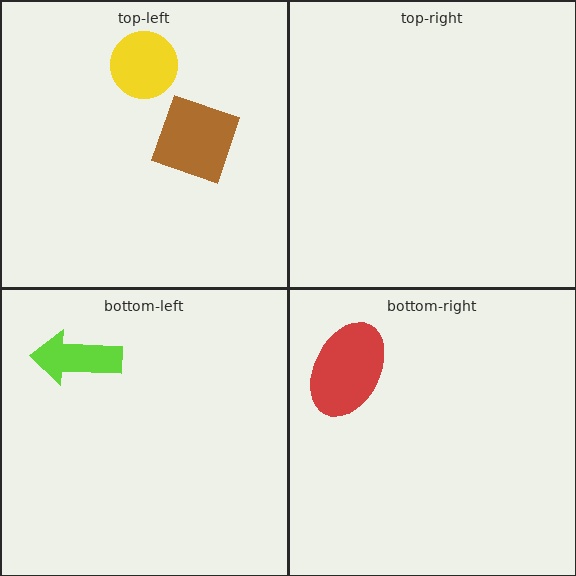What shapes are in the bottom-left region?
The lime arrow.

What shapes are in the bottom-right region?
The red ellipse.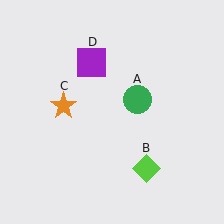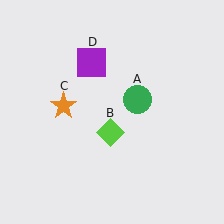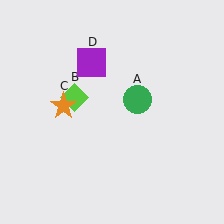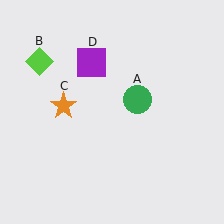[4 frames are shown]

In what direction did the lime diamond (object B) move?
The lime diamond (object B) moved up and to the left.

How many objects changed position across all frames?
1 object changed position: lime diamond (object B).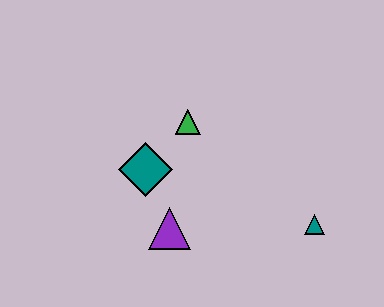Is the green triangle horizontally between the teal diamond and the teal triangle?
Yes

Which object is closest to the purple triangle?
The teal diamond is closest to the purple triangle.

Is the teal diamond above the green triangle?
No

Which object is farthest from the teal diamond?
The teal triangle is farthest from the teal diamond.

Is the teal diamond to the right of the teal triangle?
No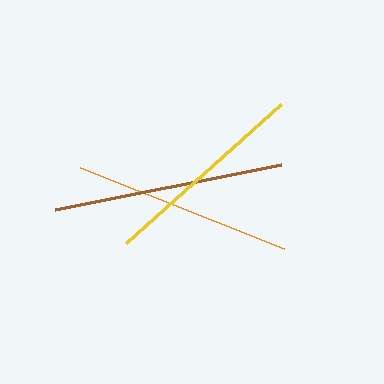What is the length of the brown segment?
The brown segment is approximately 231 pixels long.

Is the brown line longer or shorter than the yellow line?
The brown line is longer than the yellow line.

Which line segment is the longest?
The brown line is the longest at approximately 231 pixels.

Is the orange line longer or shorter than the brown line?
The brown line is longer than the orange line.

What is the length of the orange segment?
The orange segment is approximately 220 pixels long.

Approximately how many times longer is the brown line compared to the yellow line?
The brown line is approximately 1.1 times the length of the yellow line.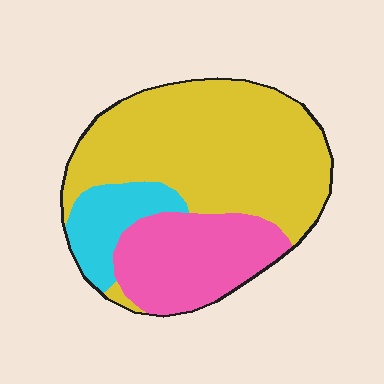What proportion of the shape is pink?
Pink covers roughly 25% of the shape.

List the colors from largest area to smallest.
From largest to smallest: yellow, pink, cyan.